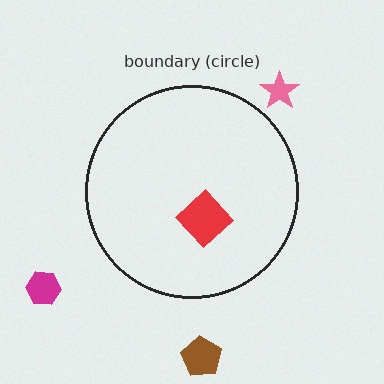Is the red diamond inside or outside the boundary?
Inside.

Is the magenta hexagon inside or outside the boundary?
Outside.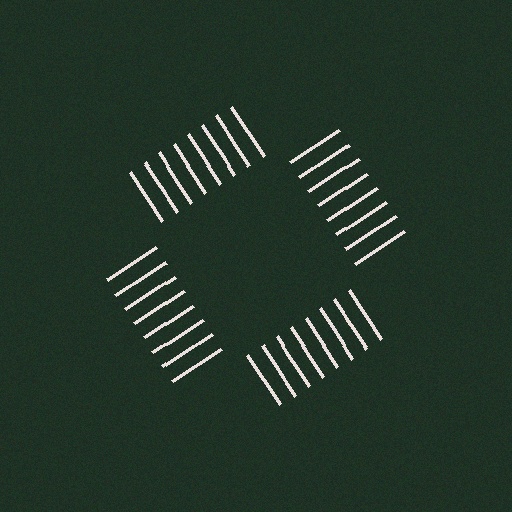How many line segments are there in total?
32 — 8 along each of the 4 edges.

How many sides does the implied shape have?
4 sides — the line-ends trace a square.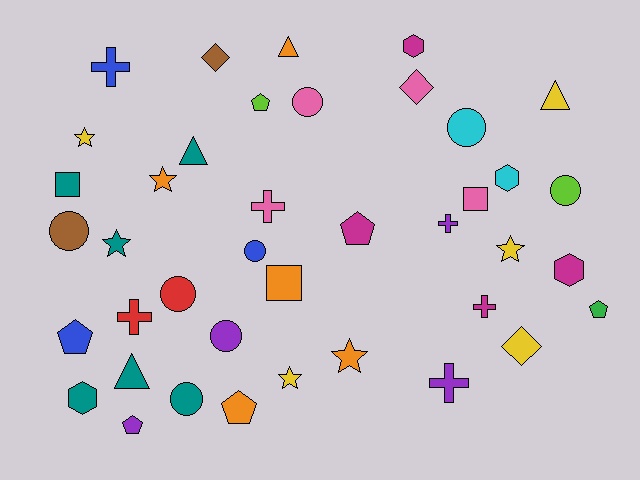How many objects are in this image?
There are 40 objects.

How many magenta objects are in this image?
There are 4 magenta objects.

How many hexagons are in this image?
There are 4 hexagons.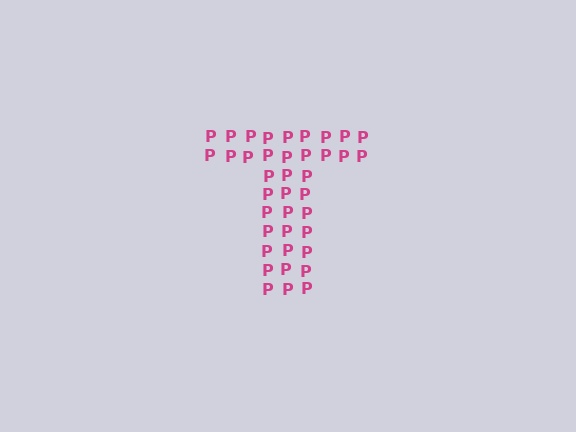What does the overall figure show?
The overall figure shows the letter T.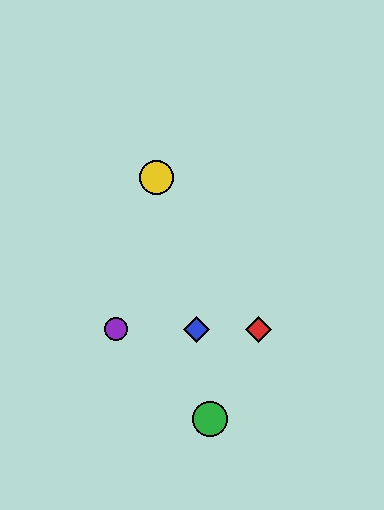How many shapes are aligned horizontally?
3 shapes (the red diamond, the blue diamond, the purple circle) are aligned horizontally.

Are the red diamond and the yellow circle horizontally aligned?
No, the red diamond is at y≈329 and the yellow circle is at y≈178.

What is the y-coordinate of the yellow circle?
The yellow circle is at y≈178.